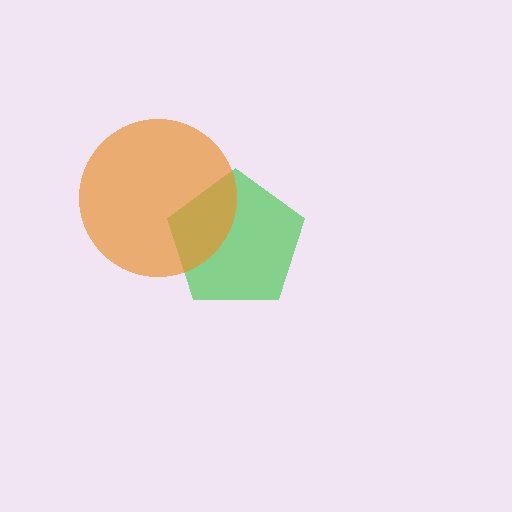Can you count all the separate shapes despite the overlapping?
Yes, there are 2 separate shapes.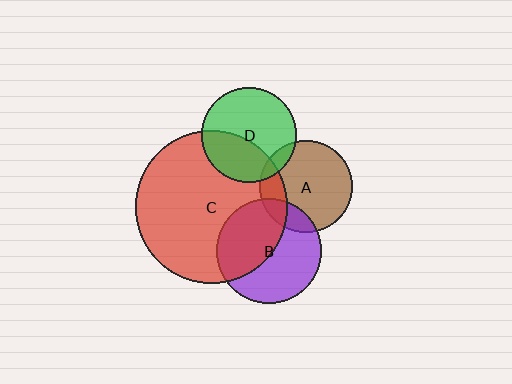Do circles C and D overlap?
Yes.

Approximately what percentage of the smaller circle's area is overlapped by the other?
Approximately 35%.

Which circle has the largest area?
Circle C (red).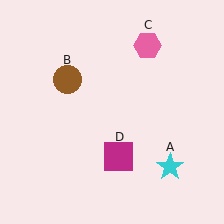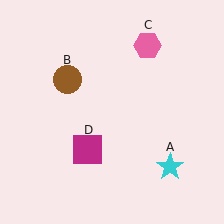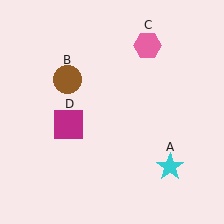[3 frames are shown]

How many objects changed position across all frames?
1 object changed position: magenta square (object D).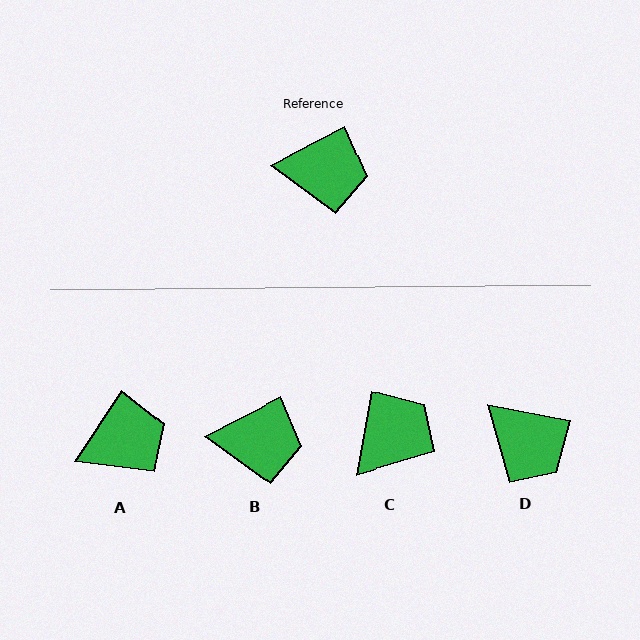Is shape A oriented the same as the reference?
No, it is off by about 29 degrees.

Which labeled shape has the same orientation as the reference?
B.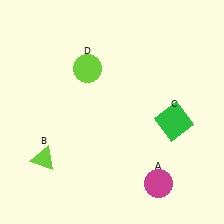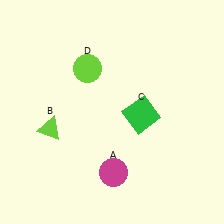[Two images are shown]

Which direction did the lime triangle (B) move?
The lime triangle (B) moved up.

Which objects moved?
The objects that moved are: the magenta circle (A), the lime triangle (B), the green square (C).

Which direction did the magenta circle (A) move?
The magenta circle (A) moved left.